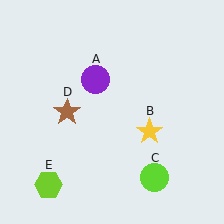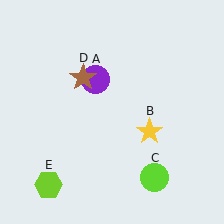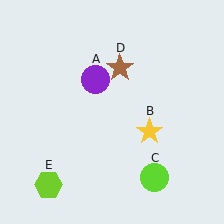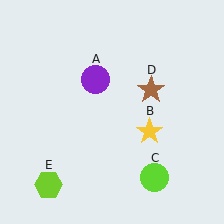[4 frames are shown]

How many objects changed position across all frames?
1 object changed position: brown star (object D).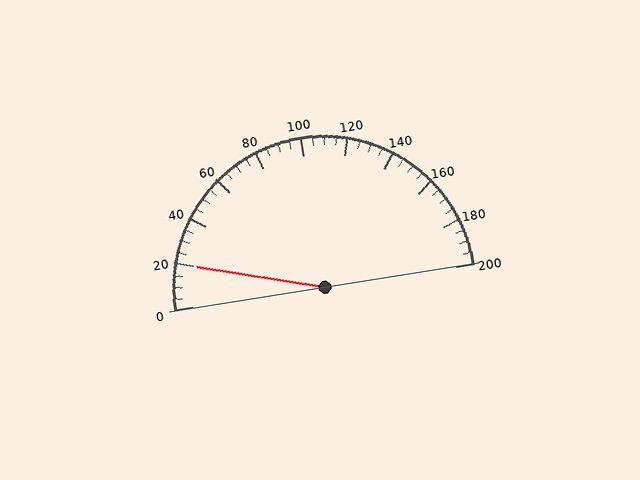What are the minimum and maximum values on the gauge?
The gauge ranges from 0 to 200.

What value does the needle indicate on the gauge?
The needle indicates approximately 20.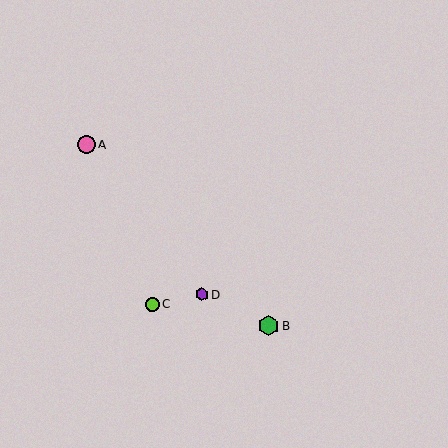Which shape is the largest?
The green hexagon (labeled B) is the largest.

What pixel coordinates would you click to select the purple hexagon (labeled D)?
Click at (202, 295) to select the purple hexagon D.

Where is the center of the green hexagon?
The center of the green hexagon is at (269, 326).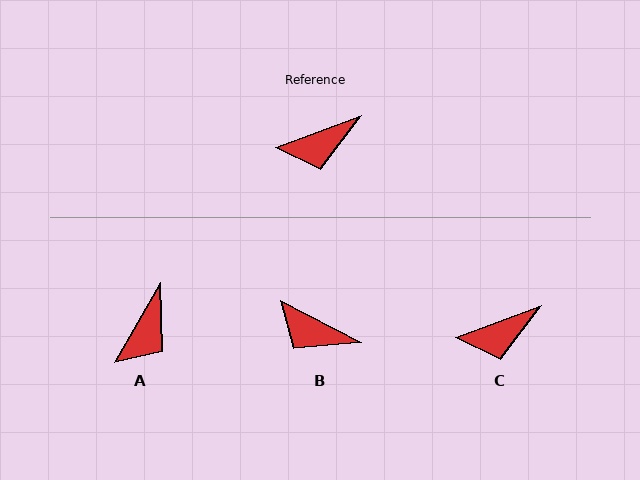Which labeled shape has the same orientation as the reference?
C.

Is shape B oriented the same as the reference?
No, it is off by about 48 degrees.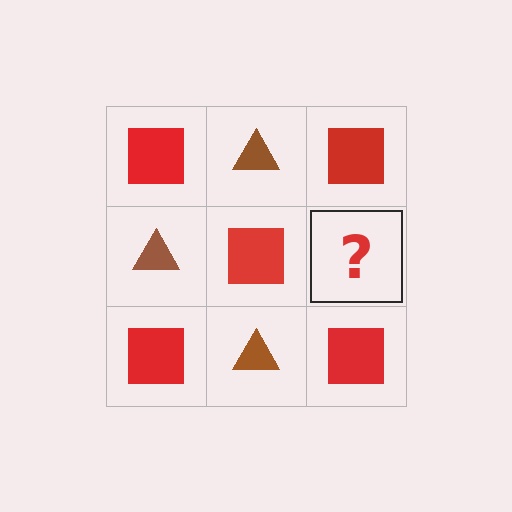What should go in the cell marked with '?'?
The missing cell should contain a brown triangle.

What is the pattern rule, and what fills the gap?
The rule is that it alternates red square and brown triangle in a checkerboard pattern. The gap should be filled with a brown triangle.